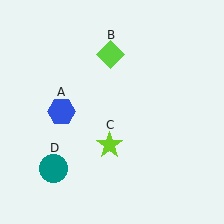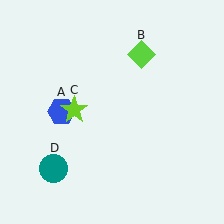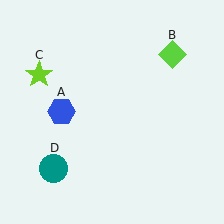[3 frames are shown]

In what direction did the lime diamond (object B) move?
The lime diamond (object B) moved right.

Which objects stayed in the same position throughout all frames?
Blue hexagon (object A) and teal circle (object D) remained stationary.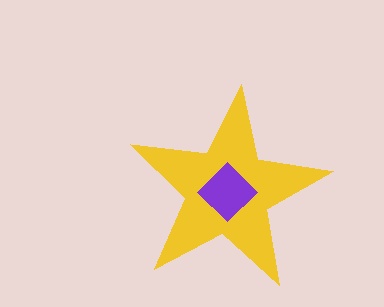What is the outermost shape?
The yellow star.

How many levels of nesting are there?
2.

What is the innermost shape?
The purple diamond.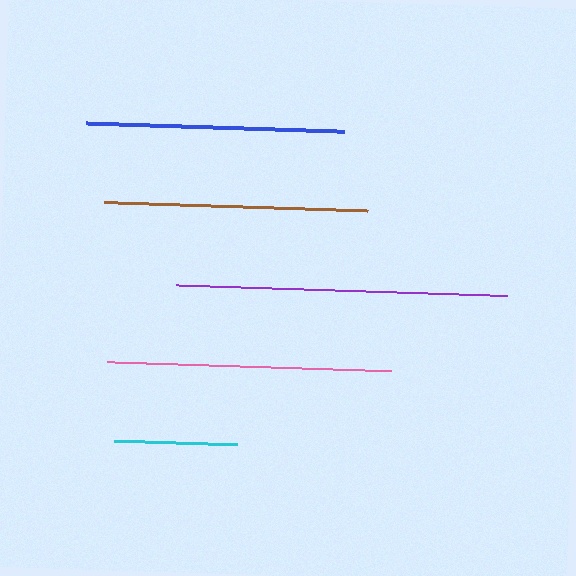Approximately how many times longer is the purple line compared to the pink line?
The purple line is approximately 1.2 times the length of the pink line.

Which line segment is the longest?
The purple line is the longest at approximately 331 pixels.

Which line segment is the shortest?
The cyan line is the shortest at approximately 123 pixels.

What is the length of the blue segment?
The blue segment is approximately 258 pixels long.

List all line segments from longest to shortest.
From longest to shortest: purple, pink, brown, blue, cyan.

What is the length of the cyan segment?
The cyan segment is approximately 123 pixels long.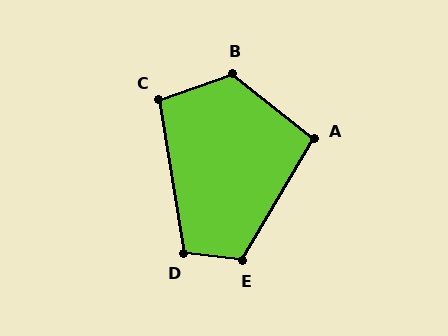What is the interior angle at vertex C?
Approximately 100 degrees (obtuse).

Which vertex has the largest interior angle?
B, at approximately 122 degrees.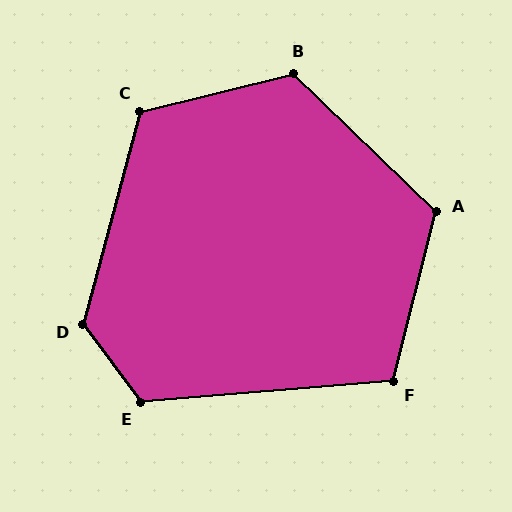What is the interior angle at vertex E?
Approximately 122 degrees (obtuse).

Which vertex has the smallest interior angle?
F, at approximately 109 degrees.